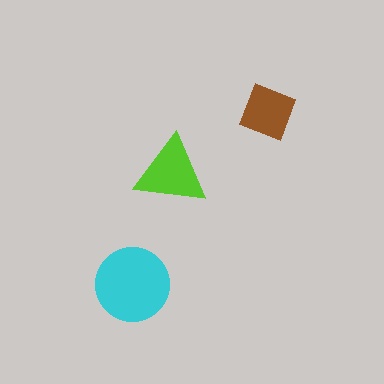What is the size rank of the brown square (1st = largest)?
3rd.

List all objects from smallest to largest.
The brown square, the lime triangle, the cyan circle.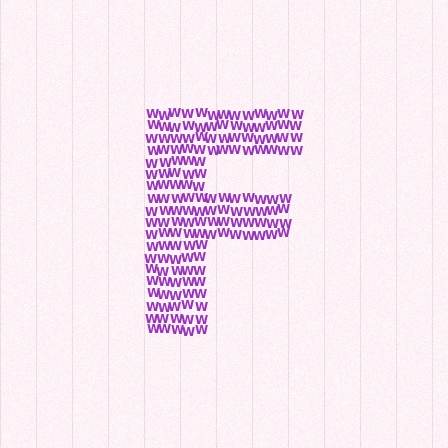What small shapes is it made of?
It is made of small letter W's.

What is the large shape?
The large shape is the letter F.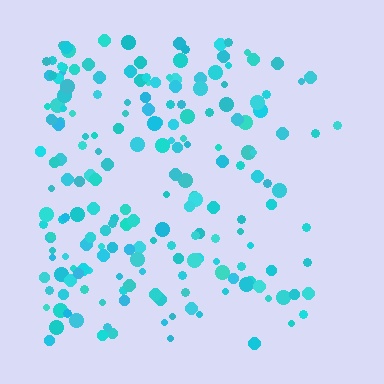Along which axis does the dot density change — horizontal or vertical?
Horizontal.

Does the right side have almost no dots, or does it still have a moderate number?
Still a moderate number, just noticeably fewer than the left.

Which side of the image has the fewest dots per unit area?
The right.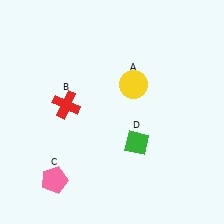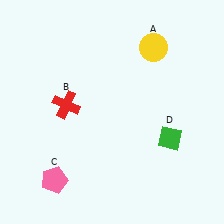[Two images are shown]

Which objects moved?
The objects that moved are: the yellow circle (A), the green diamond (D).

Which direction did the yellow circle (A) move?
The yellow circle (A) moved up.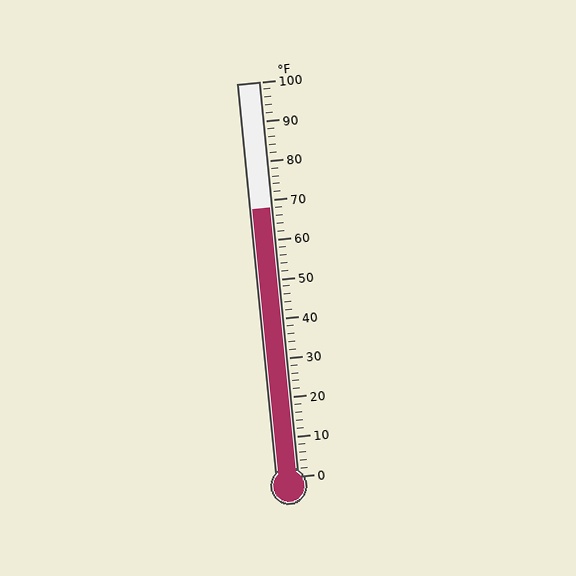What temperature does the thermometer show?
The thermometer shows approximately 68°F.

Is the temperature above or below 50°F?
The temperature is above 50°F.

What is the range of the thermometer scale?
The thermometer scale ranges from 0°F to 100°F.